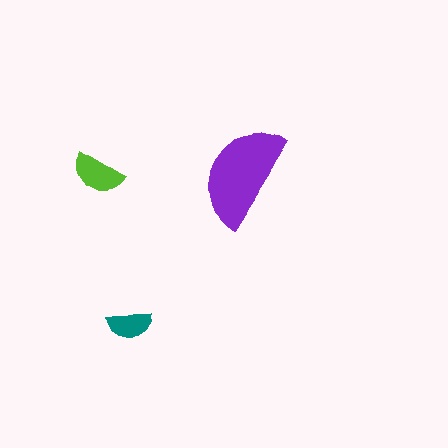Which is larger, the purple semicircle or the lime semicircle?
The purple one.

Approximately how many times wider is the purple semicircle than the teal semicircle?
About 2.5 times wider.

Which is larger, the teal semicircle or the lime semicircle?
The lime one.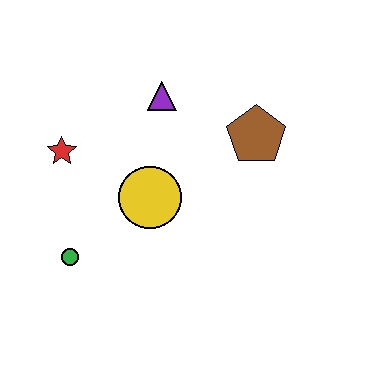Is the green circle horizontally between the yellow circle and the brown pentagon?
No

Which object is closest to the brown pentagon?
The purple triangle is closest to the brown pentagon.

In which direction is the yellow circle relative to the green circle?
The yellow circle is to the right of the green circle.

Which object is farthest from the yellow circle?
The brown pentagon is farthest from the yellow circle.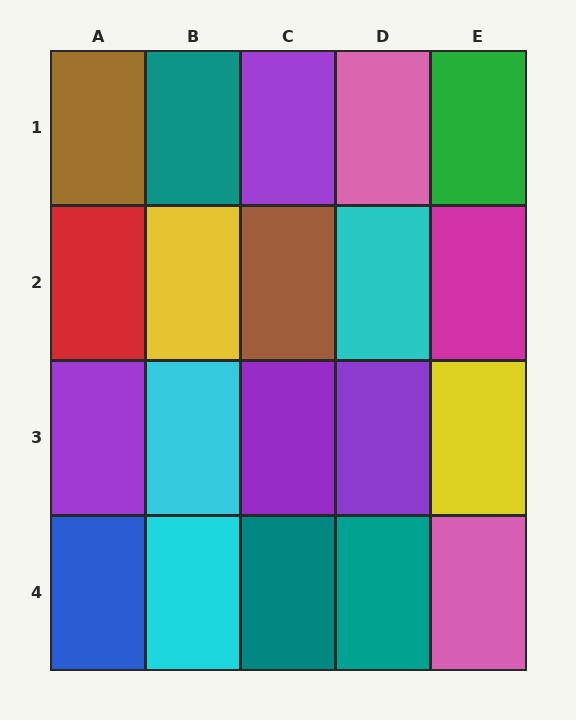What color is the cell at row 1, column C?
Purple.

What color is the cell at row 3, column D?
Purple.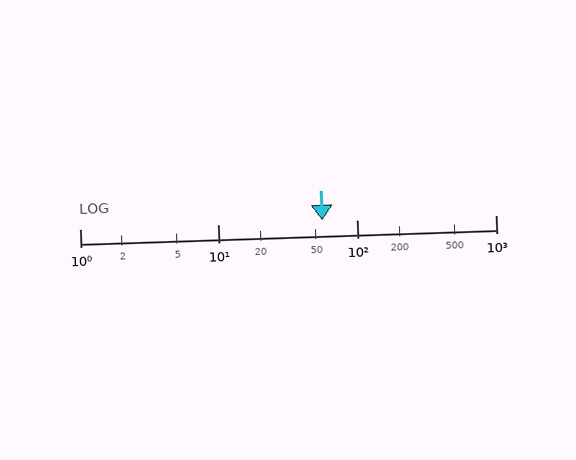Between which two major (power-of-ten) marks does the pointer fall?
The pointer is between 10 and 100.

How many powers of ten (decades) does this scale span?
The scale spans 3 decades, from 1 to 1000.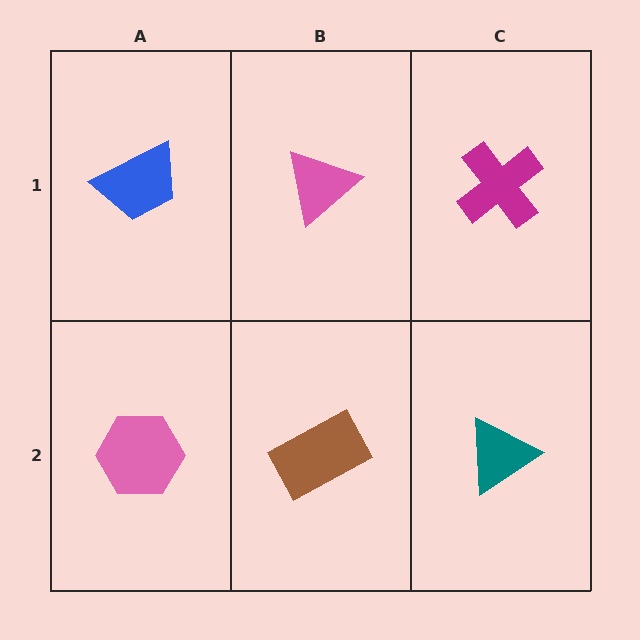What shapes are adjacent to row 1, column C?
A teal triangle (row 2, column C), a pink triangle (row 1, column B).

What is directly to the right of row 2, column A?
A brown rectangle.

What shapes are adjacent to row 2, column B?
A pink triangle (row 1, column B), a pink hexagon (row 2, column A), a teal triangle (row 2, column C).